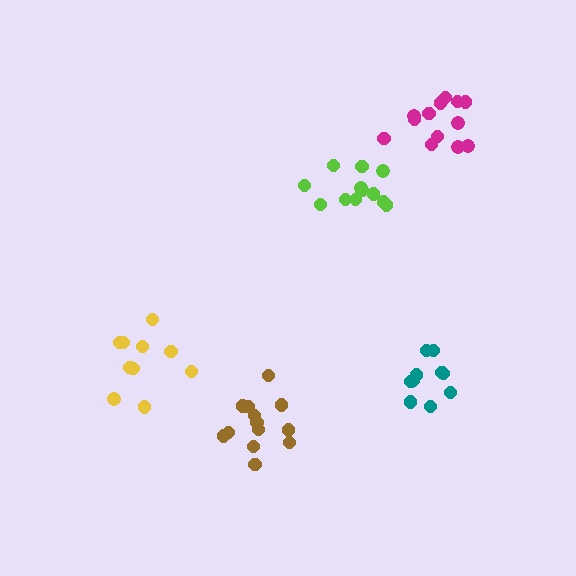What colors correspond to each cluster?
The clusters are colored: brown, lime, teal, yellow, magenta.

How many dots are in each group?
Group 1: 13 dots, Group 2: 12 dots, Group 3: 10 dots, Group 4: 10 dots, Group 5: 13 dots (58 total).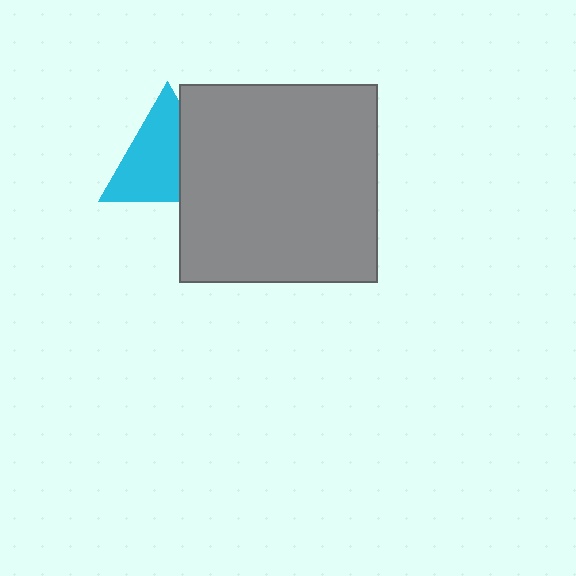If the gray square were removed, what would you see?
You would see the complete cyan triangle.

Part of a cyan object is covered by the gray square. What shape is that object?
It is a triangle.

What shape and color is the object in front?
The object in front is a gray square.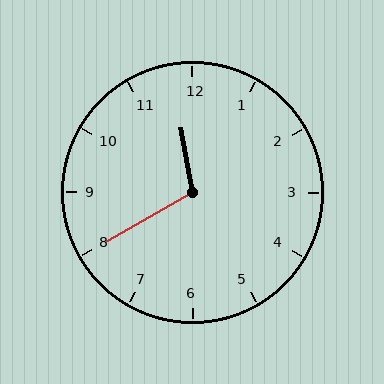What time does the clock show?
11:40.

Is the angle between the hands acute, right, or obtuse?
It is obtuse.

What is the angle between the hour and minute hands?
Approximately 110 degrees.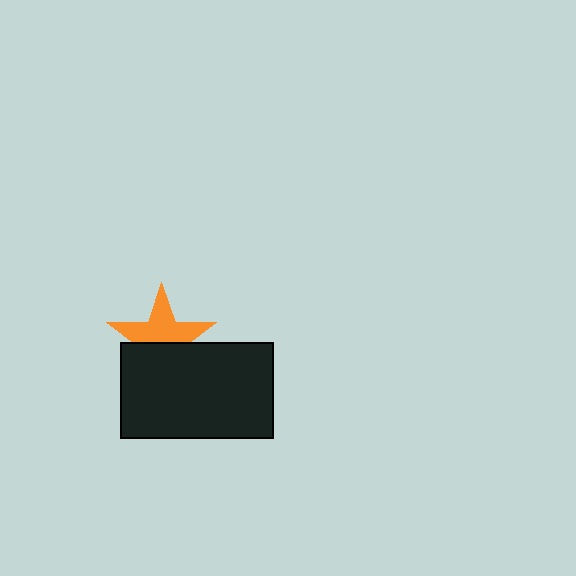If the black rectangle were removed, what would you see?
You would see the complete orange star.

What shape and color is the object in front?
The object in front is a black rectangle.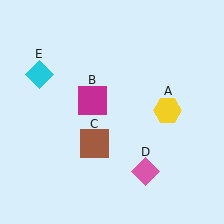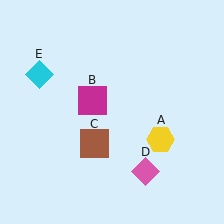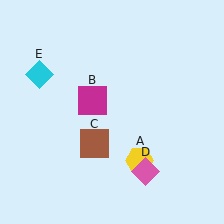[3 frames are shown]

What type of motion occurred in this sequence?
The yellow hexagon (object A) rotated clockwise around the center of the scene.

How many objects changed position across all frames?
1 object changed position: yellow hexagon (object A).